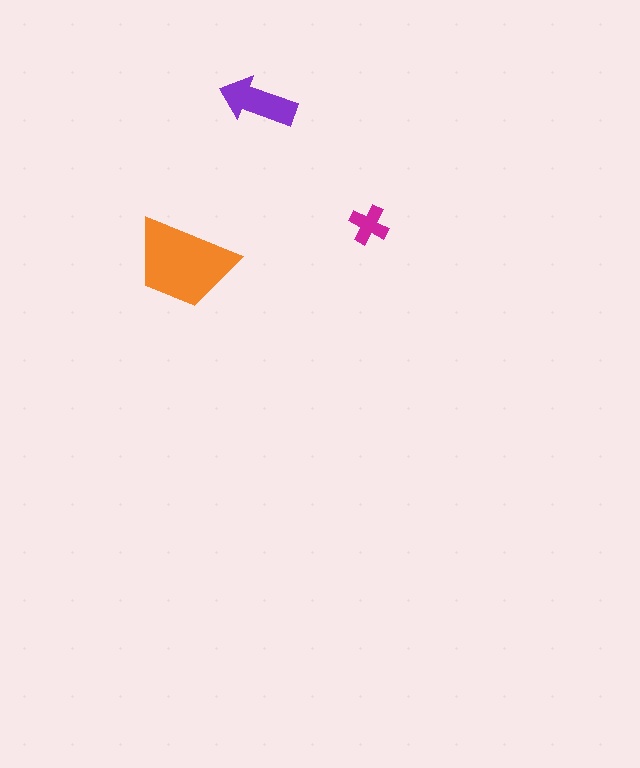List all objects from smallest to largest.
The magenta cross, the purple arrow, the orange trapezoid.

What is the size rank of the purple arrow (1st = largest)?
2nd.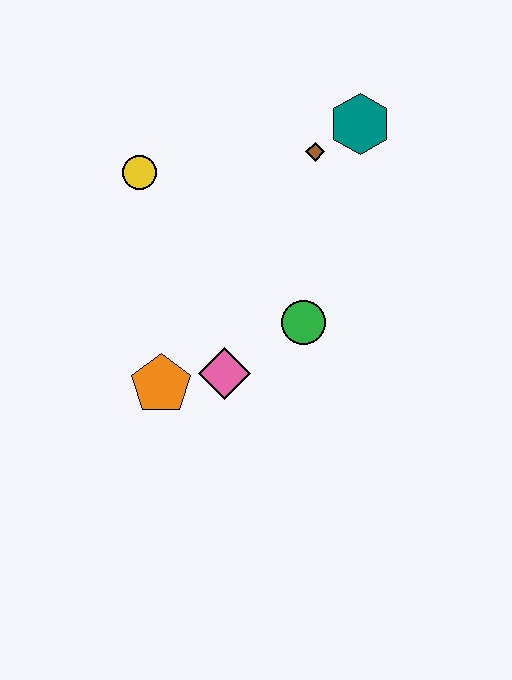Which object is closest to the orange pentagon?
The pink diamond is closest to the orange pentagon.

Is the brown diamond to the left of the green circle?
No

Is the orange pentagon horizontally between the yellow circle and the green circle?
Yes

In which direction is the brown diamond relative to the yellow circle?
The brown diamond is to the right of the yellow circle.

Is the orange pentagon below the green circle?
Yes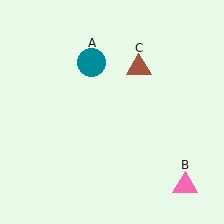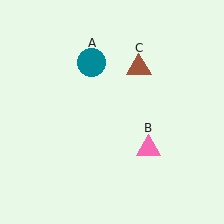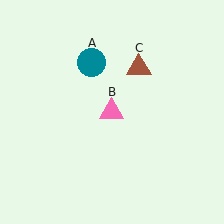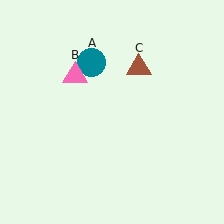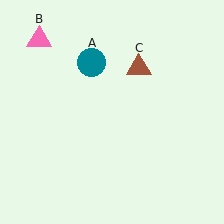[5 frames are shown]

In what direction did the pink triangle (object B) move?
The pink triangle (object B) moved up and to the left.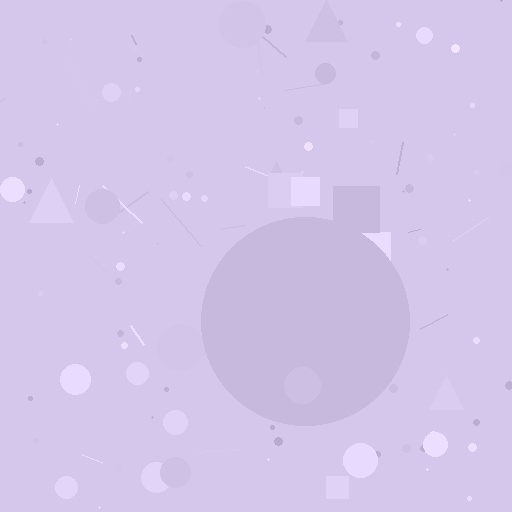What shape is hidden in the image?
A circle is hidden in the image.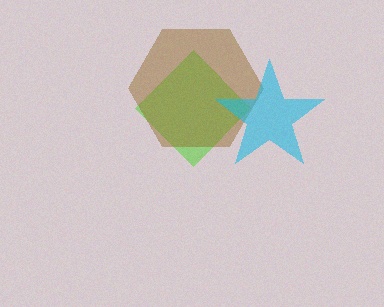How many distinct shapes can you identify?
There are 3 distinct shapes: a lime diamond, a brown hexagon, a cyan star.